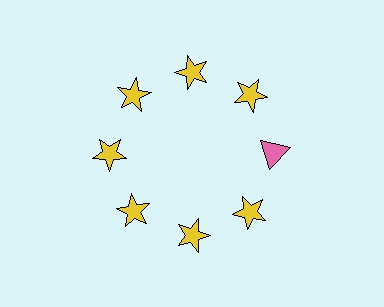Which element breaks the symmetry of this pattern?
The pink triangle at roughly the 3 o'clock position breaks the symmetry. All other shapes are yellow stars.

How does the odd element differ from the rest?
It differs in both color (pink instead of yellow) and shape (triangle instead of star).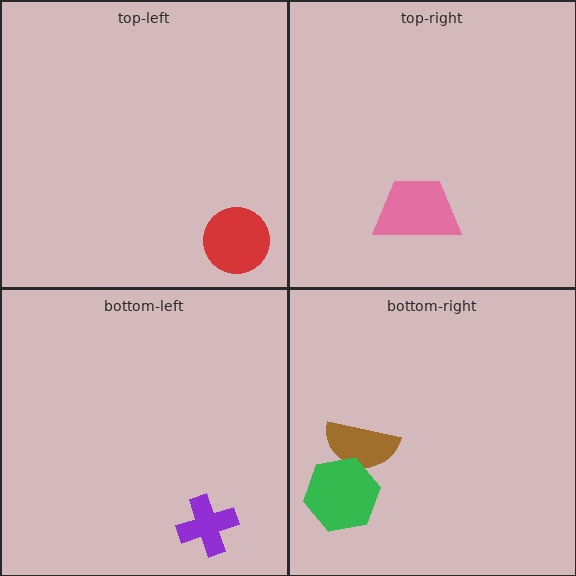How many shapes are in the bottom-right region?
2.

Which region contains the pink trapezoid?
The top-right region.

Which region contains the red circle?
The top-left region.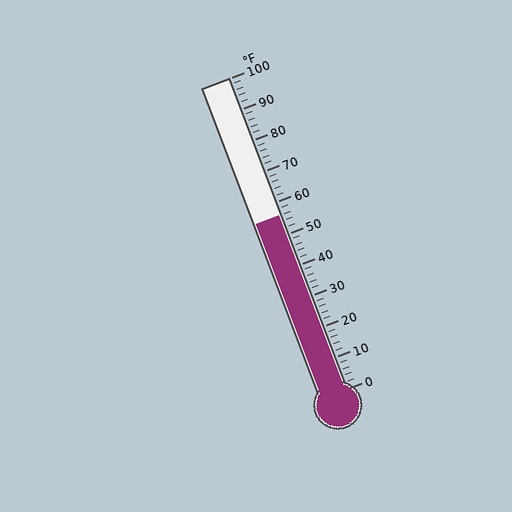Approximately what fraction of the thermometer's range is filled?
The thermometer is filled to approximately 55% of its range.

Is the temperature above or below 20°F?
The temperature is above 20°F.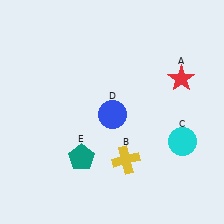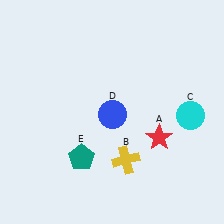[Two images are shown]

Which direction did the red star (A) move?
The red star (A) moved down.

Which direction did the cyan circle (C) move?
The cyan circle (C) moved up.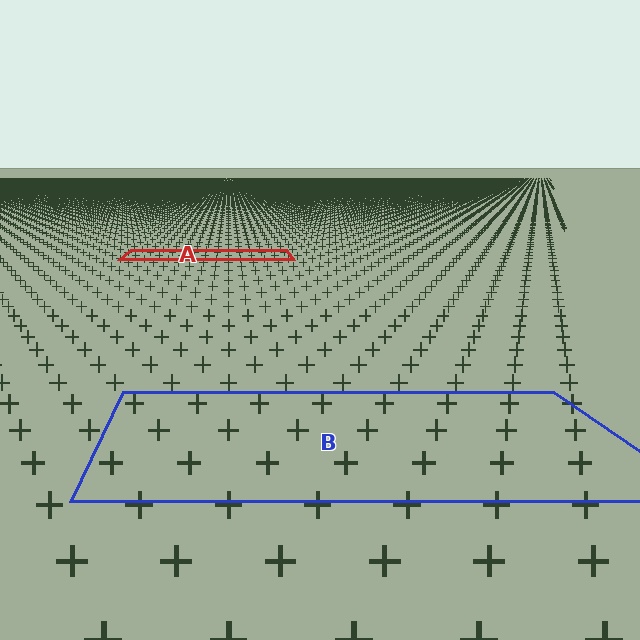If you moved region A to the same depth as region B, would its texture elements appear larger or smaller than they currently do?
They would appear larger. At a closer depth, the same texture elements are projected at a bigger on-screen size.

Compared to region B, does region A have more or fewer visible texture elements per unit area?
Region A has more texture elements per unit area — they are packed more densely because it is farther away.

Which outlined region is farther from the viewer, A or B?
Region A is farther from the viewer — the texture elements inside it appear smaller and more densely packed.